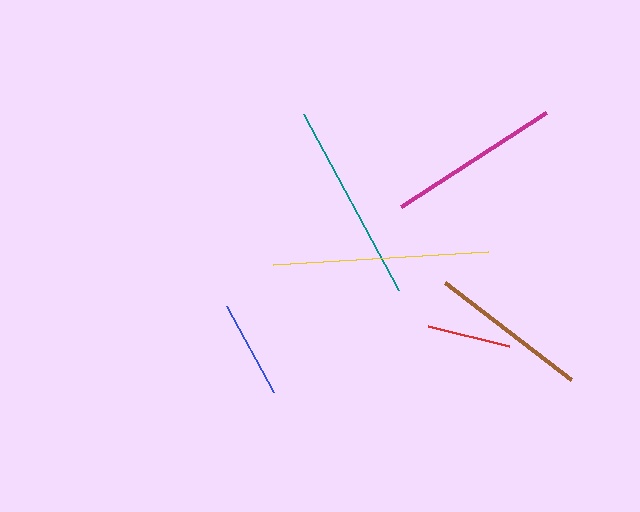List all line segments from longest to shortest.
From longest to shortest: yellow, teal, magenta, brown, blue, red.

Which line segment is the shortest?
The red line is the shortest at approximately 84 pixels.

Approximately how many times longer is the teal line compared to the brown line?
The teal line is approximately 1.3 times the length of the brown line.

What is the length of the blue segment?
The blue segment is approximately 99 pixels long.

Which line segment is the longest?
The yellow line is the longest at approximately 215 pixels.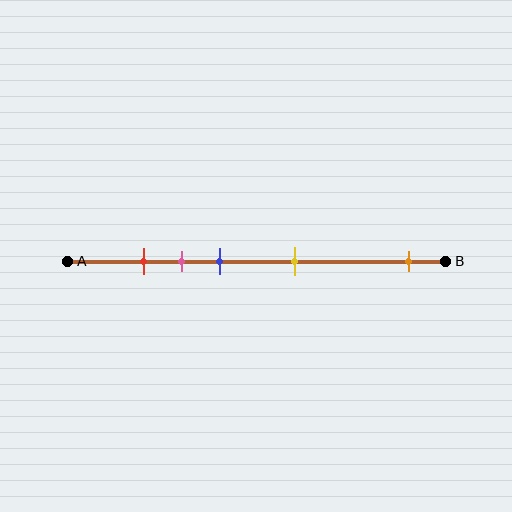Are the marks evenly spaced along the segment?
No, the marks are not evenly spaced.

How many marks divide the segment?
There are 5 marks dividing the segment.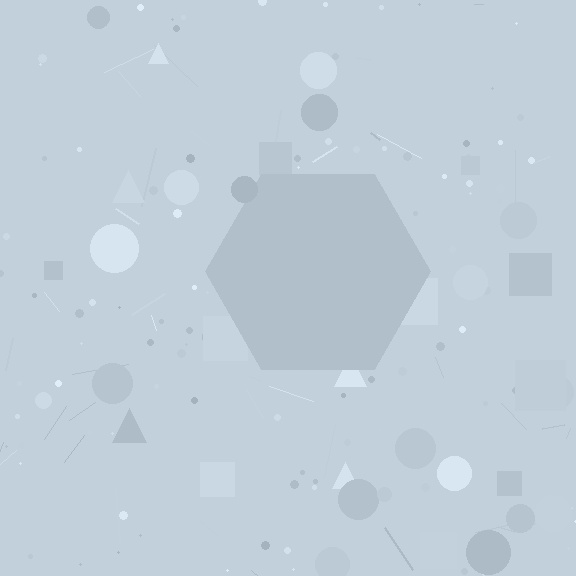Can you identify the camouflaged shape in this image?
The camouflaged shape is a hexagon.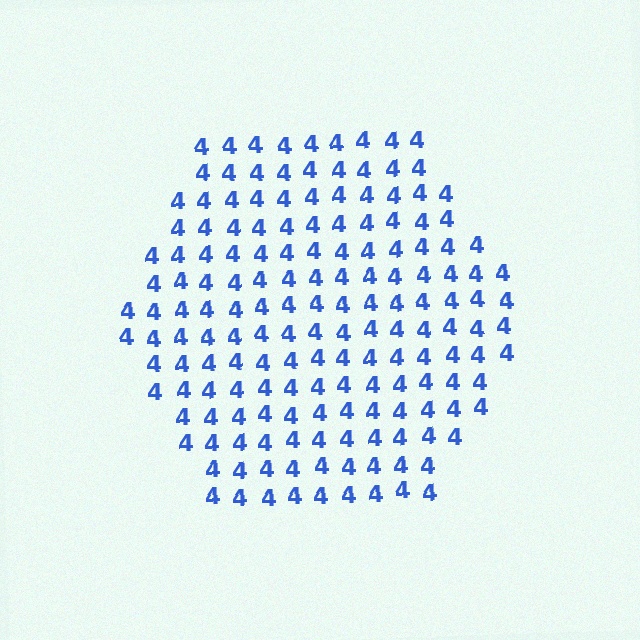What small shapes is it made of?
It is made of small digit 4's.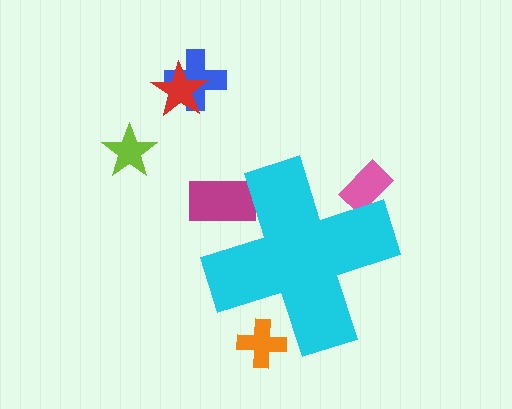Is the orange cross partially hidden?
Yes, the orange cross is partially hidden behind the cyan cross.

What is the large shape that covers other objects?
A cyan cross.